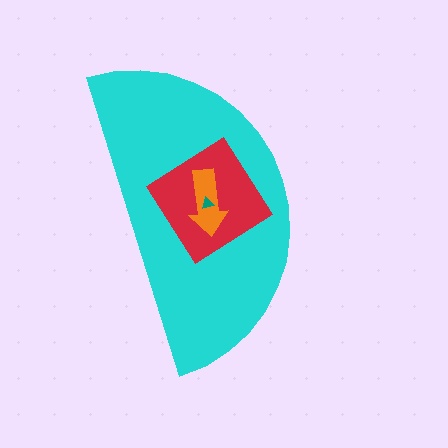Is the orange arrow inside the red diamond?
Yes.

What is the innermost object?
The teal triangle.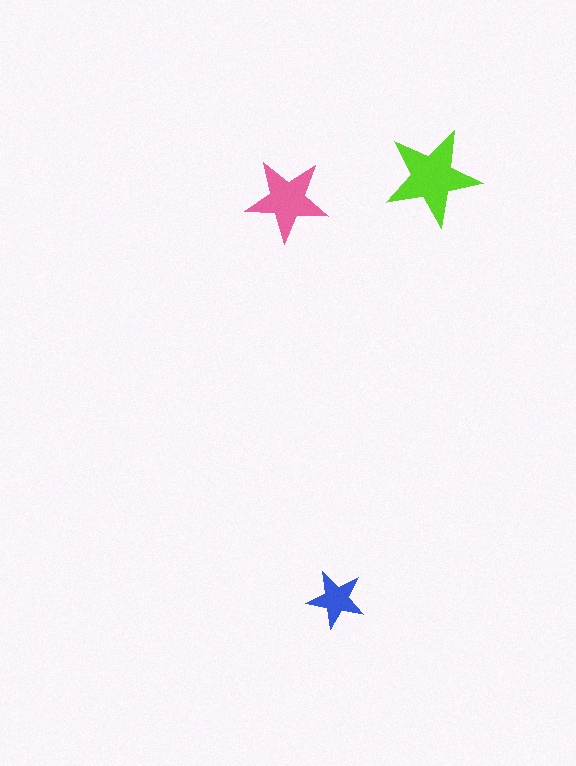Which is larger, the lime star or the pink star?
The lime one.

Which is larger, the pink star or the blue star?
The pink one.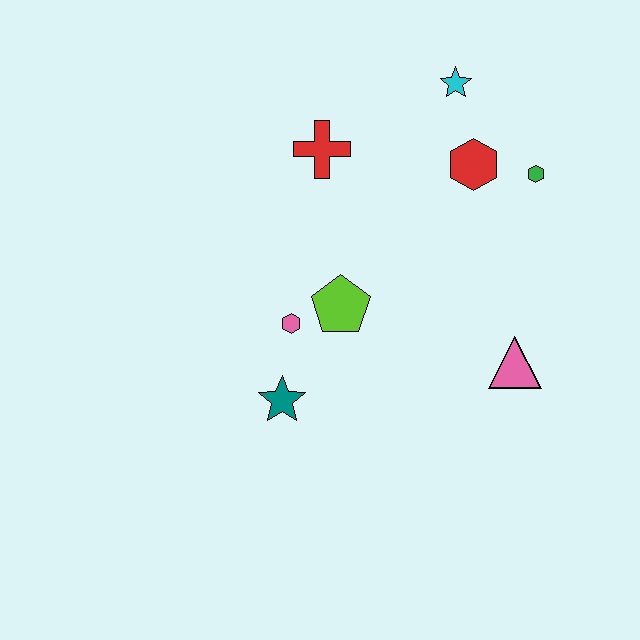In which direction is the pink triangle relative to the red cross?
The pink triangle is below the red cross.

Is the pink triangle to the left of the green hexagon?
Yes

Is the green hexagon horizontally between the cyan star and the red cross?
No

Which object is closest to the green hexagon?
The red hexagon is closest to the green hexagon.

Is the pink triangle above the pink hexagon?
No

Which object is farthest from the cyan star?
The teal star is farthest from the cyan star.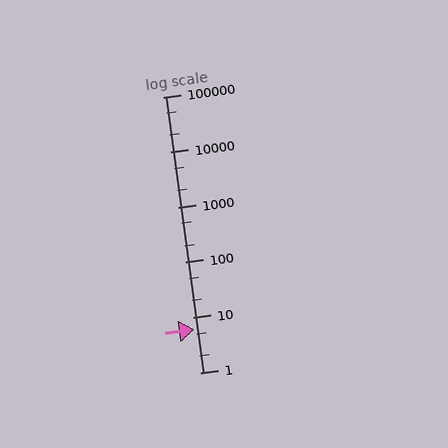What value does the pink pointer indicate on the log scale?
The pointer indicates approximately 6.1.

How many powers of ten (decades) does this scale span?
The scale spans 5 decades, from 1 to 100000.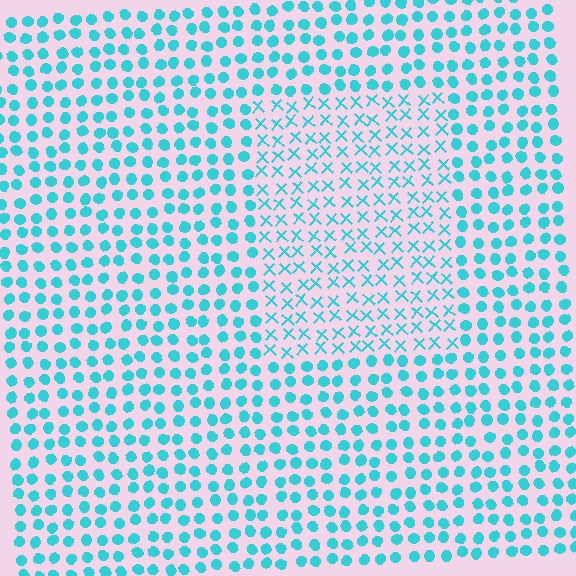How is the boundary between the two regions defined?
The boundary is defined by a change in element shape: X marks inside vs. circles outside. All elements share the same color and spacing.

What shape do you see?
I see a rectangle.